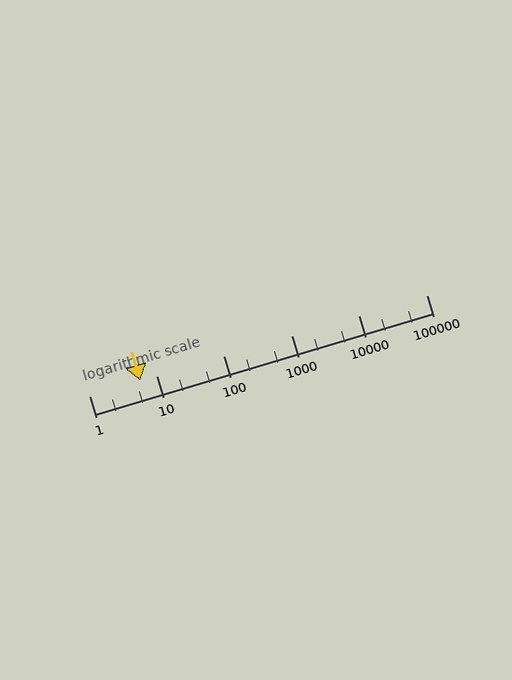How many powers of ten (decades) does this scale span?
The scale spans 5 decades, from 1 to 100000.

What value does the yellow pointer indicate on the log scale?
The pointer indicates approximately 5.8.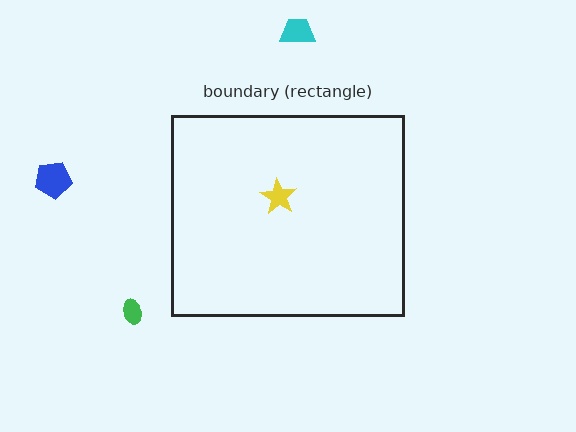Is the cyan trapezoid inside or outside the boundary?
Outside.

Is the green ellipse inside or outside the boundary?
Outside.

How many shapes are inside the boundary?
1 inside, 3 outside.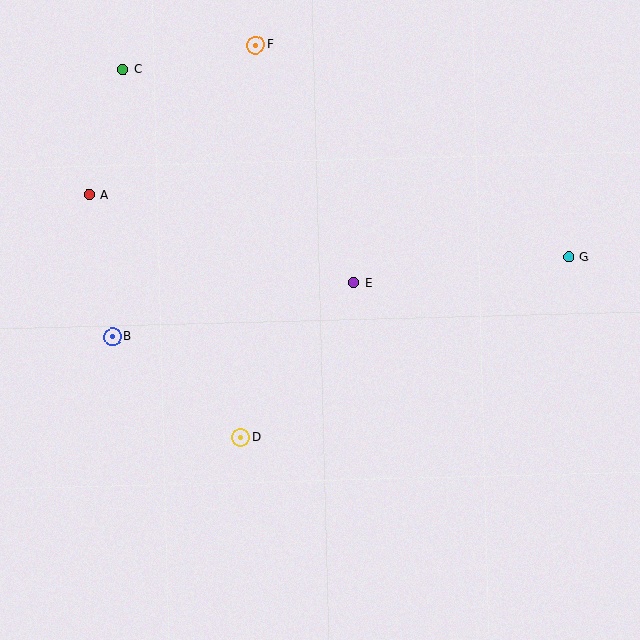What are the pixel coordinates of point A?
Point A is at (89, 195).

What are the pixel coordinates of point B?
Point B is at (113, 337).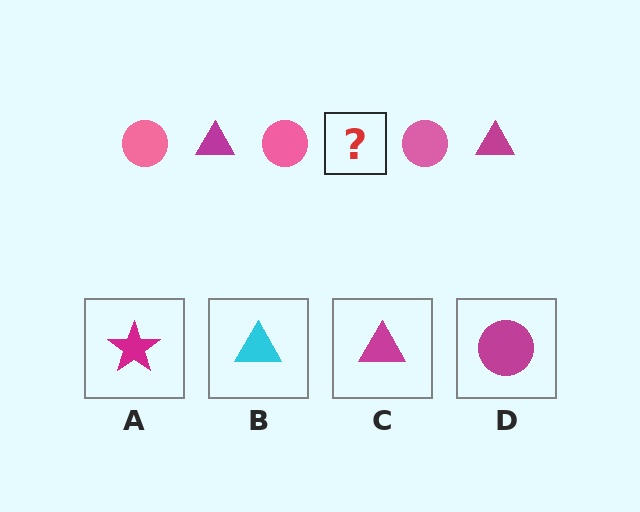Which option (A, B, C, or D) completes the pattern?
C.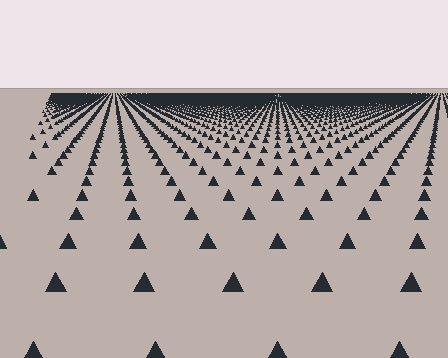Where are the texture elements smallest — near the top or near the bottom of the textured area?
Near the top.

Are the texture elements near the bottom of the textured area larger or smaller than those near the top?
Larger. Near the bottom, elements are closer to the viewer and appear at a bigger on-screen size.